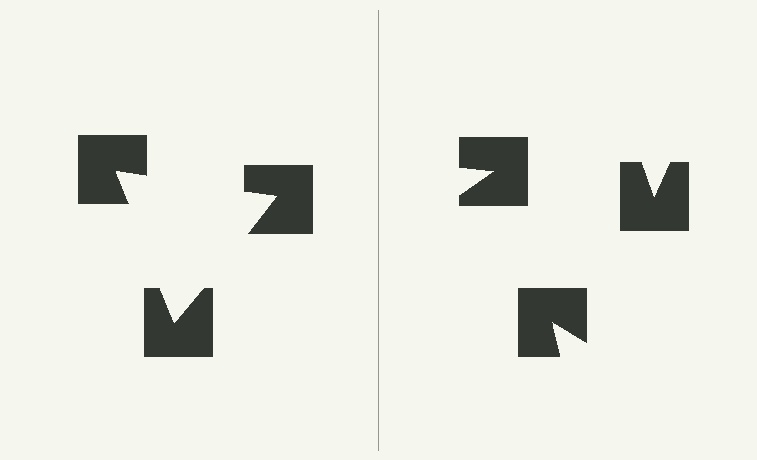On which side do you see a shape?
An illusory triangle appears on the left side. On the right side the wedge cuts are rotated, so no coherent shape forms.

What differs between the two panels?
The notched squares are positioned identically on both sides; only the wedge orientations differ. On the left they align to a triangle; on the right they are misaligned.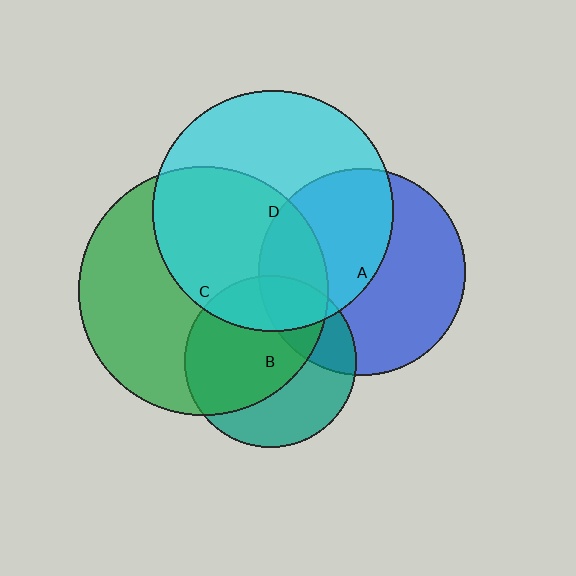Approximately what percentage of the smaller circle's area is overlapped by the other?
Approximately 25%.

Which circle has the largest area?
Circle C (green).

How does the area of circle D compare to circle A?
Approximately 1.4 times.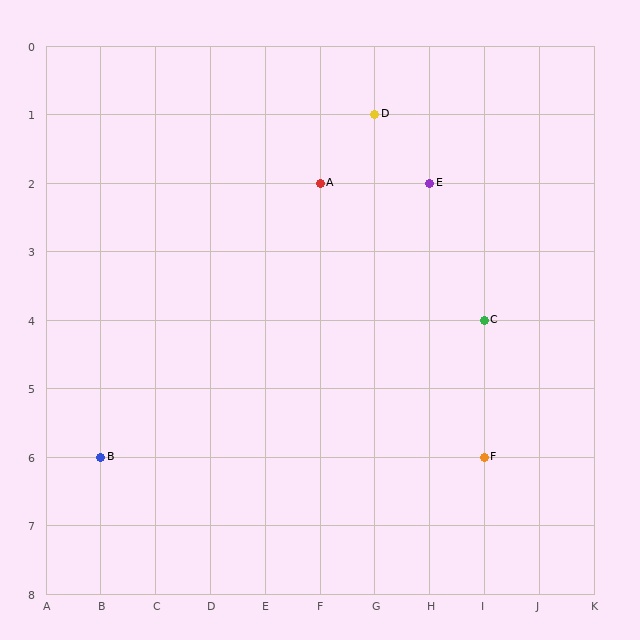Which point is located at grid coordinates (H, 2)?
Point E is at (H, 2).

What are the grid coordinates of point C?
Point C is at grid coordinates (I, 4).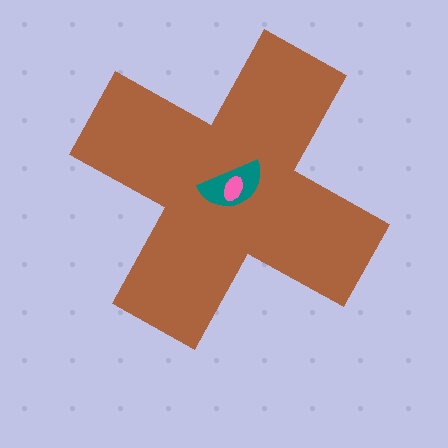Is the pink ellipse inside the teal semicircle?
Yes.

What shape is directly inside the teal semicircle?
The pink ellipse.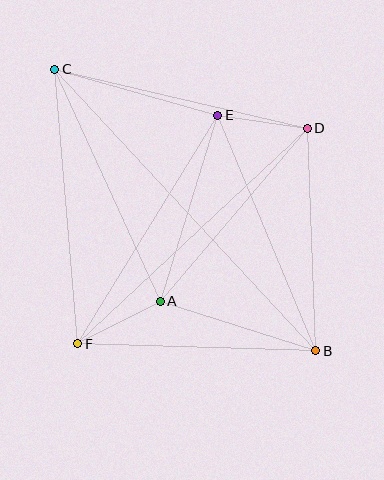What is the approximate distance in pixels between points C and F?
The distance between C and F is approximately 276 pixels.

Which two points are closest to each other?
Points D and E are closest to each other.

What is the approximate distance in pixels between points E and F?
The distance between E and F is approximately 268 pixels.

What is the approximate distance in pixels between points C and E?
The distance between C and E is approximately 169 pixels.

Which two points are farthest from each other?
Points B and C are farthest from each other.